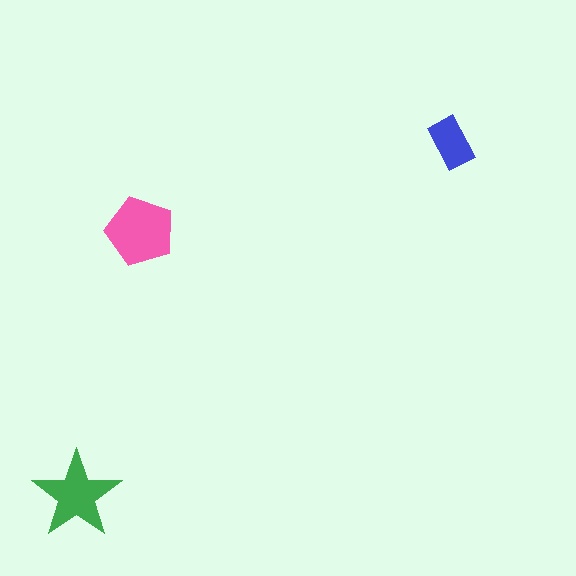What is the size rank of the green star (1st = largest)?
2nd.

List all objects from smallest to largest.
The blue rectangle, the green star, the pink pentagon.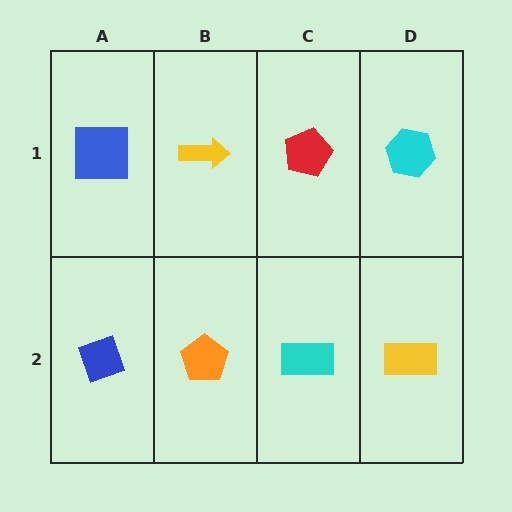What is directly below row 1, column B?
An orange pentagon.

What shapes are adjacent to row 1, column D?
A yellow rectangle (row 2, column D), a red pentagon (row 1, column C).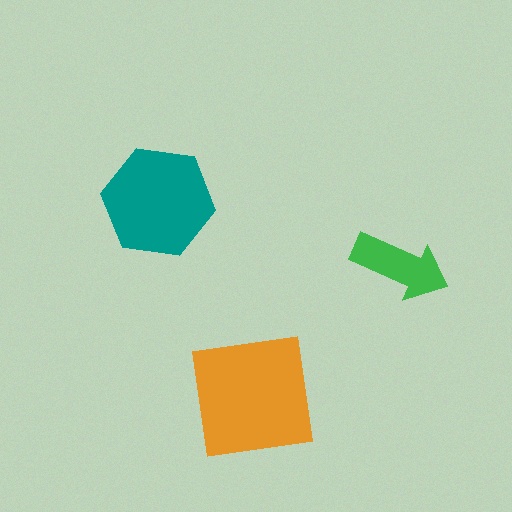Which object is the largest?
The orange square.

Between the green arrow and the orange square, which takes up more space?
The orange square.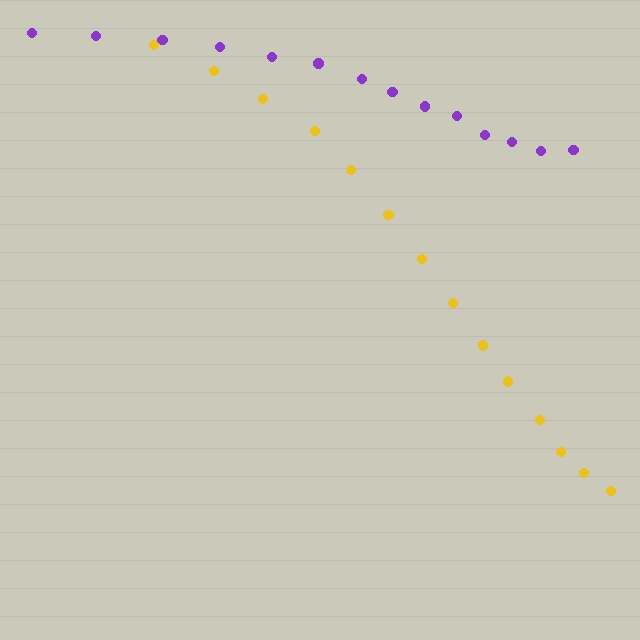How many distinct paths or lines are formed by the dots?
There are 2 distinct paths.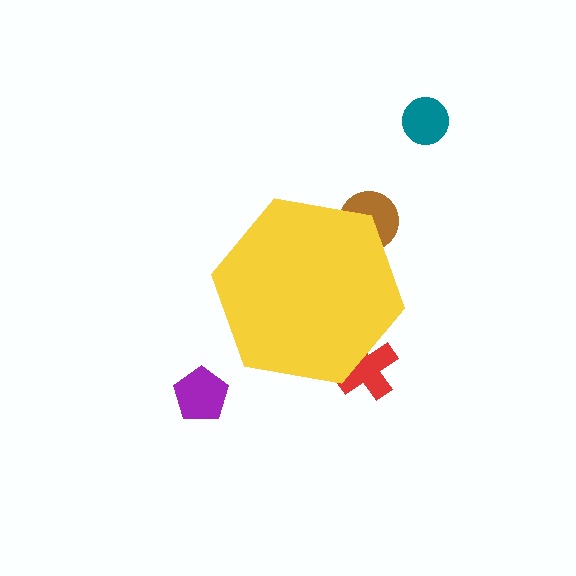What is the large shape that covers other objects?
A yellow hexagon.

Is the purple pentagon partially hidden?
No, the purple pentagon is fully visible.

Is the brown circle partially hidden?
Yes, the brown circle is partially hidden behind the yellow hexagon.